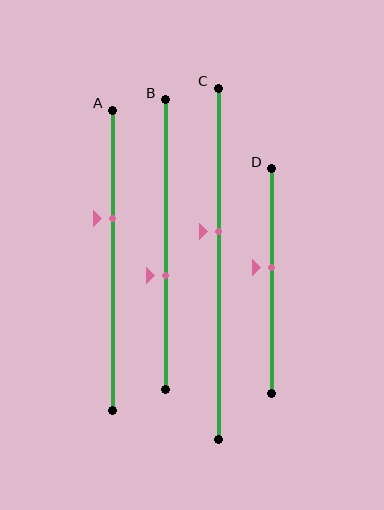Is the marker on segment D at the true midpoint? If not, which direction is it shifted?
No, the marker on segment D is shifted upward by about 6% of the segment length.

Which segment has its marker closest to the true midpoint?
Segment D has its marker closest to the true midpoint.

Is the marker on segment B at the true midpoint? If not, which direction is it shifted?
No, the marker on segment B is shifted downward by about 11% of the segment length.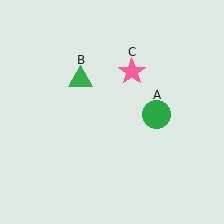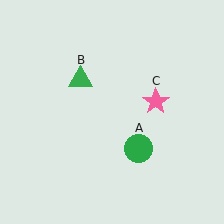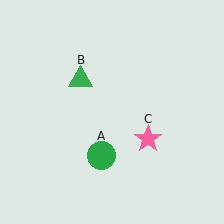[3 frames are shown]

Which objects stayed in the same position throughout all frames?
Green triangle (object B) remained stationary.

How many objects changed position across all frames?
2 objects changed position: green circle (object A), pink star (object C).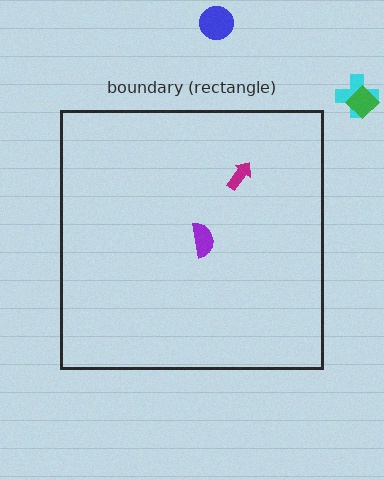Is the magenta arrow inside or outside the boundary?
Inside.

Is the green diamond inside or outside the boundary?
Outside.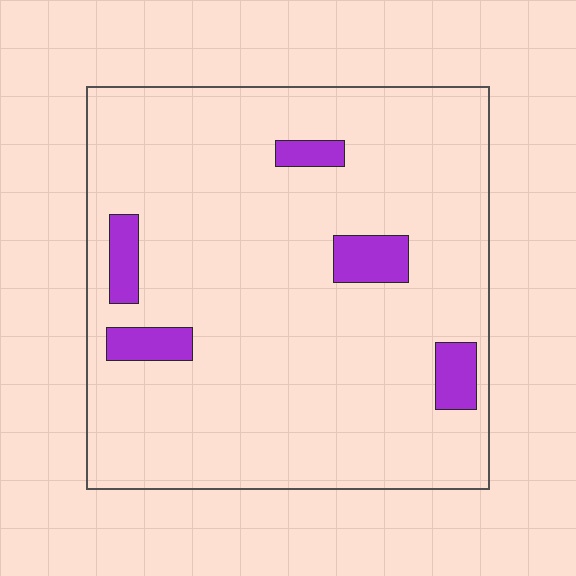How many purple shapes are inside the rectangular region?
5.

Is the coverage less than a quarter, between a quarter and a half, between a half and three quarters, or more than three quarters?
Less than a quarter.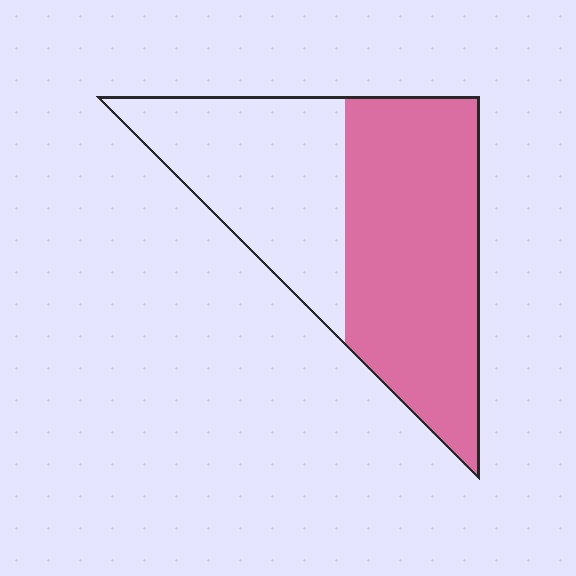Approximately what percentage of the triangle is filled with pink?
Approximately 60%.